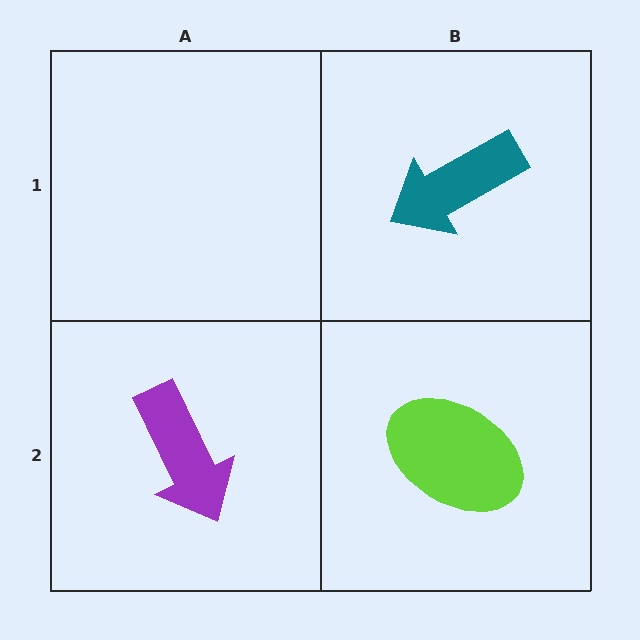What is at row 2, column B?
A lime ellipse.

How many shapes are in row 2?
2 shapes.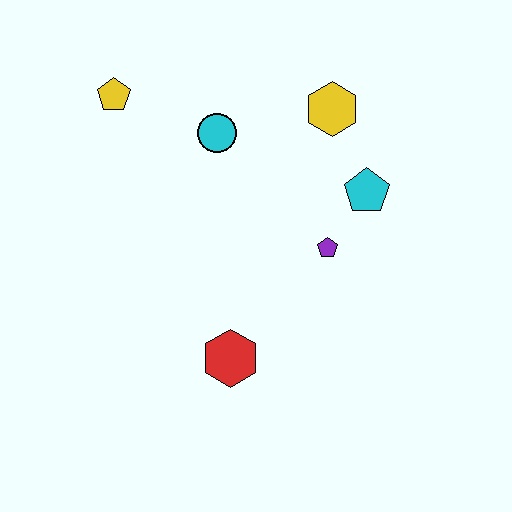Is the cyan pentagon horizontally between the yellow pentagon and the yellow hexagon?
No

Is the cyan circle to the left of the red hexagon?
Yes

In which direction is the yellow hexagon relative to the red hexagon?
The yellow hexagon is above the red hexagon.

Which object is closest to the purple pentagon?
The cyan pentagon is closest to the purple pentagon.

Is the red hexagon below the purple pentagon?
Yes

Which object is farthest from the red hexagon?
The yellow pentagon is farthest from the red hexagon.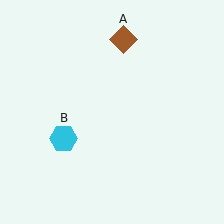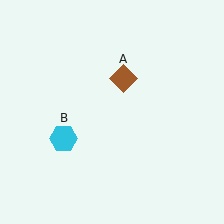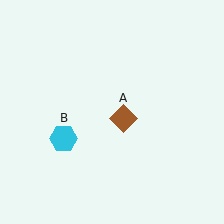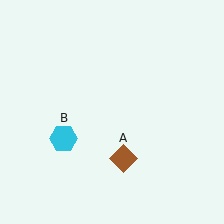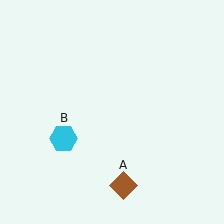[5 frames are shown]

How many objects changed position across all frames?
1 object changed position: brown diamond (object A).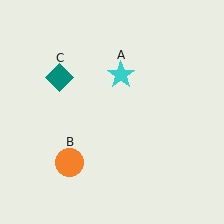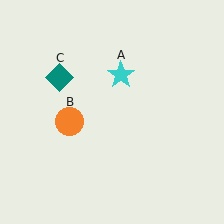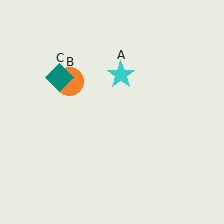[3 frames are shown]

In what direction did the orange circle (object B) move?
The orange circle (object B) moved up.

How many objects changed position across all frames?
1 object changed position: orange circle (object B).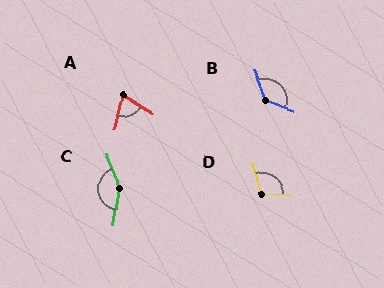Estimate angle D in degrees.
Approximately 107 degrees.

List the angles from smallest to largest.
A (70°), D (107°), B (131°), C (149°).